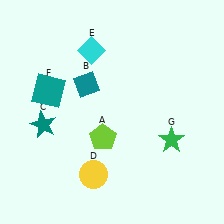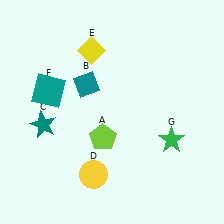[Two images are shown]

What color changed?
The diamond (E) changed from cyan in Image 1 to yellow in Image 2.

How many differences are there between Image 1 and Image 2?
There is 1 difference between the two images.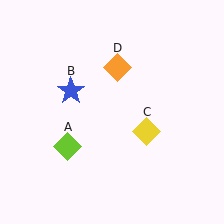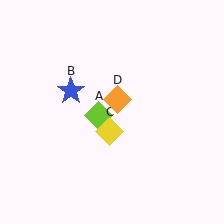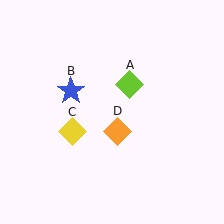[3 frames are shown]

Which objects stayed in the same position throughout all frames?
Blue star (object B) remained stationary.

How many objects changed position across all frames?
3 objects changed position: lime diamond (object A), yellow diamond (object C), orange diamond (object D).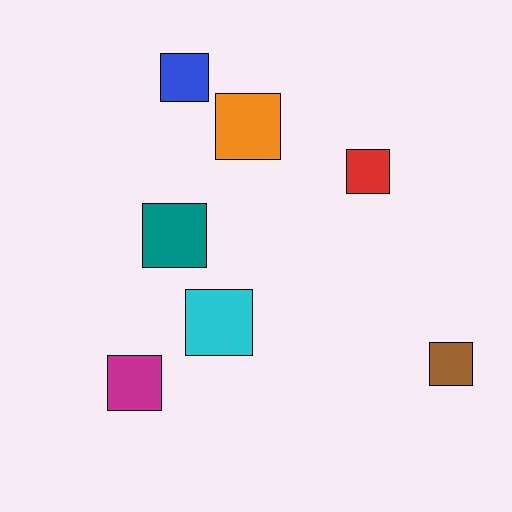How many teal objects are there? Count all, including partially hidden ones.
There is 1 teal object.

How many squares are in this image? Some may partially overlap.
There are 7 squares.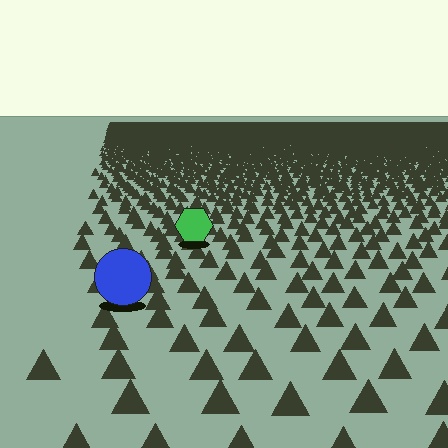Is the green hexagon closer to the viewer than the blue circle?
No. The blue circle is closer — you can tell from the texture gradient: the ground texture is coarser near it.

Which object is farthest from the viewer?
The green hexagon is farthest from the viewer. It appears smaller and the ground texture around it is denser.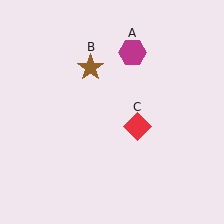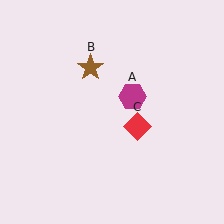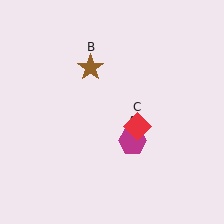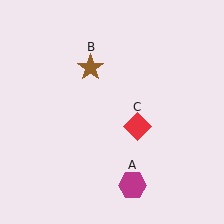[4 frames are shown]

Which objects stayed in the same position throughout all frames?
Brown star (object B) and red diamond (object C) remained stationary.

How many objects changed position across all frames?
1 object changed position: magenta hexagon (object A).